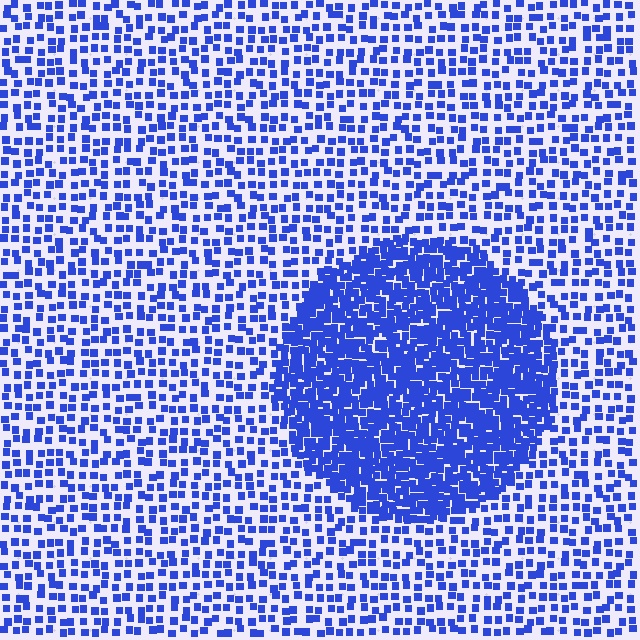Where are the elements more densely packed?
The elements are more densely packed inside the circle boundary.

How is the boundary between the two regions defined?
The boundary is defined by a change in element density (approximately 2.5x ratio). All elements are the same color, size, and shape.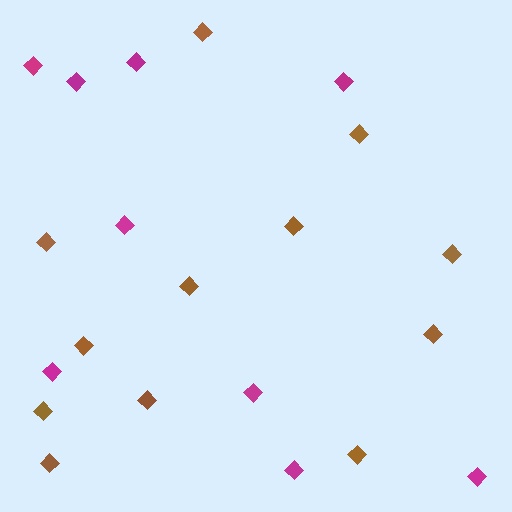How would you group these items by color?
There are 2 groups: one group of magenta diamonds (9) and one group of brown diamonds (12).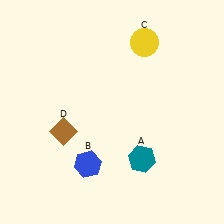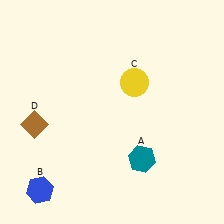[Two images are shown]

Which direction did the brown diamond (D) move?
The brown diamond (D) moved left.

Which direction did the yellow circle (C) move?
The yellow circle (C) moved down.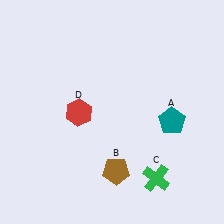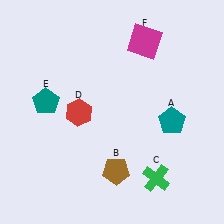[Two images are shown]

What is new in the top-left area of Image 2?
A teal pentagon (E) was added in the top-left area of Image 2.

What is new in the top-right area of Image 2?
A magenta square (F) was added in the top-right area of Image 2.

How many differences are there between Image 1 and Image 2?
There are 2 differences between the two images.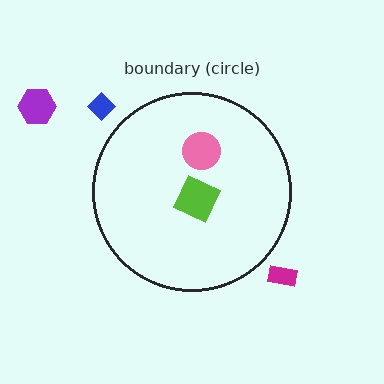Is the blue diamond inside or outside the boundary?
Outside.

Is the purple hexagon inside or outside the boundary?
Outside.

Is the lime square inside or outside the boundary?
Inside.